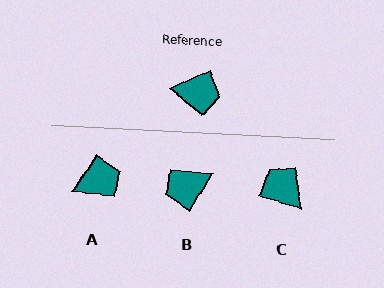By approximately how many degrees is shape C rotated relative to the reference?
Approximately 139 degrees counter-clockwise.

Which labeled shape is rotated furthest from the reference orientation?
B, about 146 degrees away.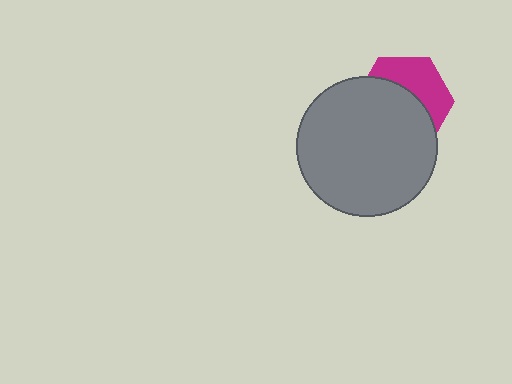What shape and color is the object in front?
The object in front is a gray circle.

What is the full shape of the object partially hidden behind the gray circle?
The partially hidden object is a magenta hexagon.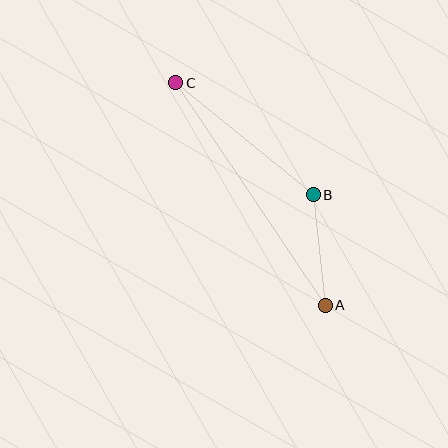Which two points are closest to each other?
Points A and B are closest to each other.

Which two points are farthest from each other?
Points A and C are farthest from each other.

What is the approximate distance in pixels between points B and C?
The distance between B and C is approximately 177 pixels.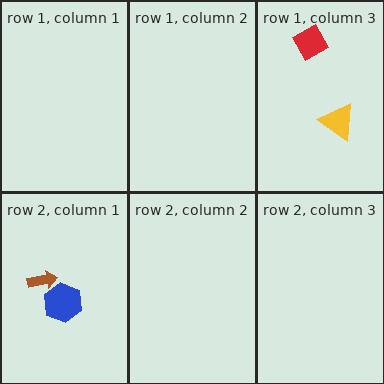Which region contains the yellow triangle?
The row 1, column 3 region.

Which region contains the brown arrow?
The row 2, column 1 region.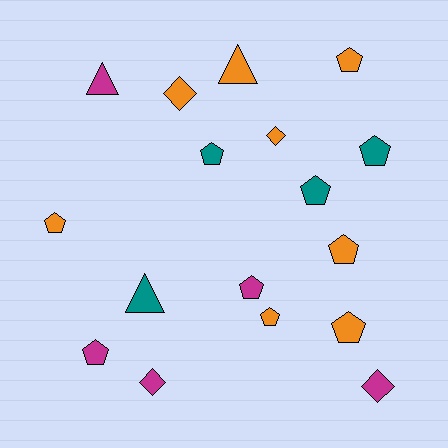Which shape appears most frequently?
Pentagon, with 10 objects.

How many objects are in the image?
There are 17 objects.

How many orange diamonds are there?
There are 2 orange diamonds.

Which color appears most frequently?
Orange, with 8 objects.